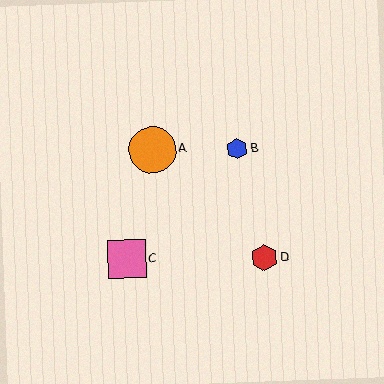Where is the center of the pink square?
The center of the pink square is at (127, 259).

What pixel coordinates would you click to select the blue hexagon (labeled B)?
Click at (237, 149) to select the blue hexagon B.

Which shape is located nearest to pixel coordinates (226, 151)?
The blue hexagon (labeled B) at (237, 149) is nearest to that location.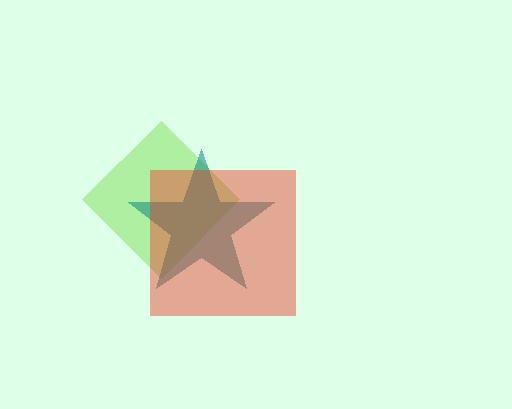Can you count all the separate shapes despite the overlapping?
Yes, there are 3 separate shapes.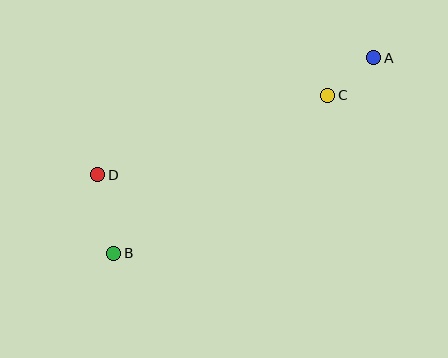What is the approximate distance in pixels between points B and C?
The distance between B and C is approximately 266 pixels.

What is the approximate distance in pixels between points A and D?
The distance between A and D is approximately 299 pixels.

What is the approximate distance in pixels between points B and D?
The distance between B and D is approximately 80 pixels.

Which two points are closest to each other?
Points A and C are closest to each other.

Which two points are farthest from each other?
Points A and B are farthest from each other.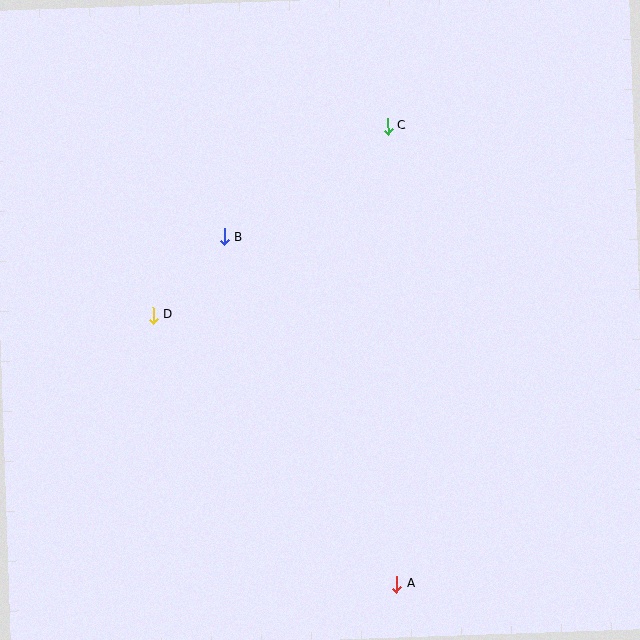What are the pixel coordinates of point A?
Point A is at (397, 584).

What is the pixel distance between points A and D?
The distance between A and D is 363 pixels.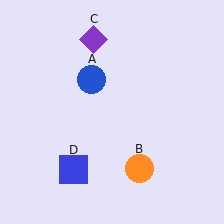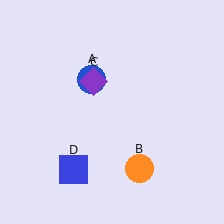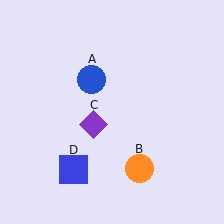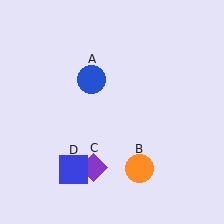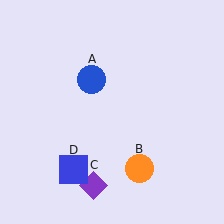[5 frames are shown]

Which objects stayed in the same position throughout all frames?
Blue circle (object A) and orange circle (object B) and blue square (object D) remained stationary.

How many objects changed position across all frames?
1 object changed position: purple diamond (object C).